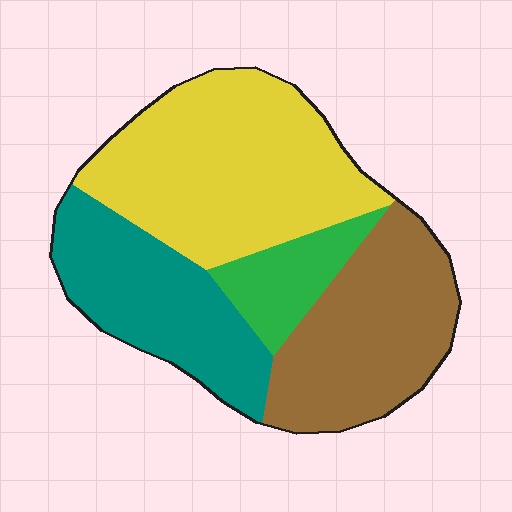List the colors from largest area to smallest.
From largest to smallest: yellow, brown, teal, green.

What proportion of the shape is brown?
Brown takes up about one quarter (1/4) of the shape.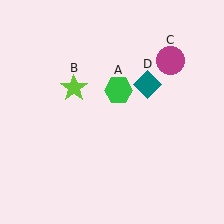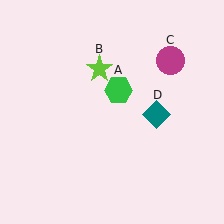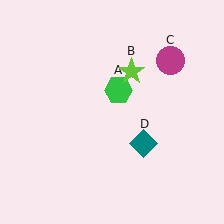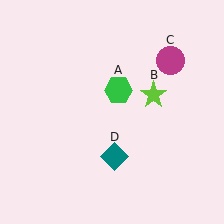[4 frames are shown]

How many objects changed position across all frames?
2 objects changed position: lime star (object B), teal diamond (object D).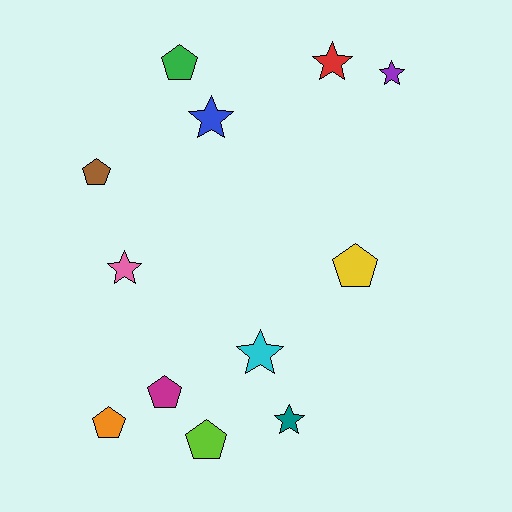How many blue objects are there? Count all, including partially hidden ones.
There is 1 blue object.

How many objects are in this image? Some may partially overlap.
There are 12 objects.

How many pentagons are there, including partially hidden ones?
There are 6 pentagons.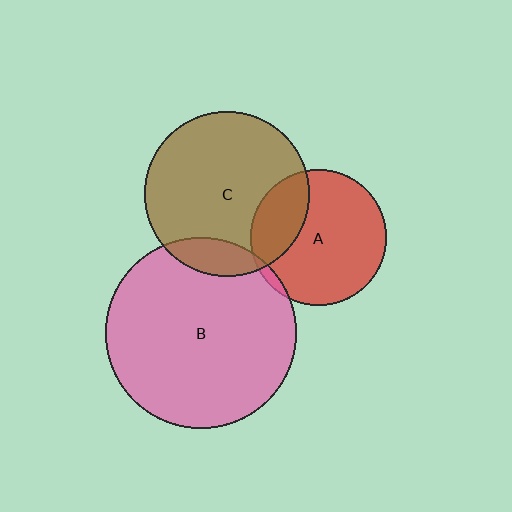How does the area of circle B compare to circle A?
Approximately 2.0 times.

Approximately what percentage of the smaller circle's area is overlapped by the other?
Approximately 5%.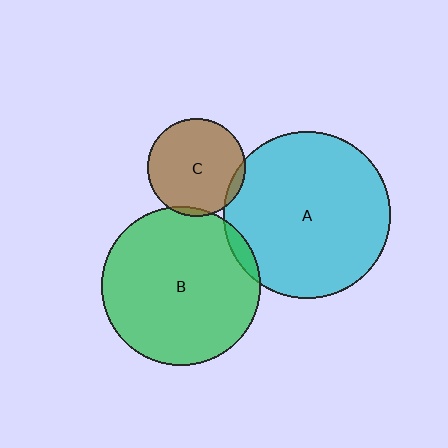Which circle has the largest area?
Circle A (cyan).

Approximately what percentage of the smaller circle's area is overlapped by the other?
Approximately 5%.